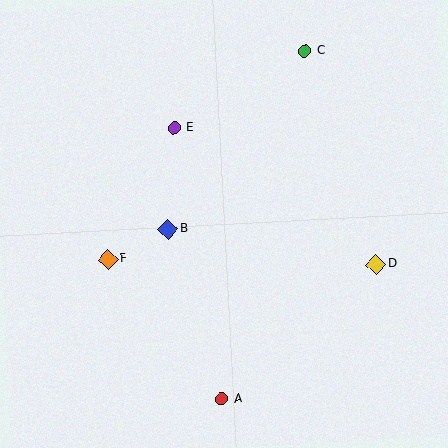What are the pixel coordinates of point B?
Point B is at (168, 229).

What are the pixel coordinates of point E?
Point E is at (174, 128).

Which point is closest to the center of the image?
Point B at (168, 229) is closest to the center.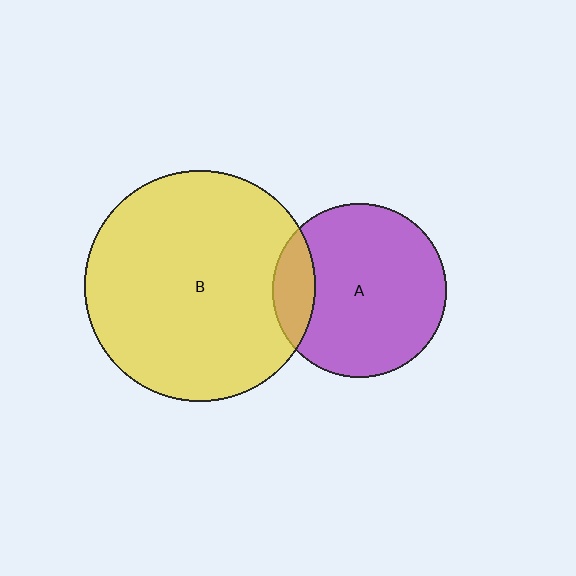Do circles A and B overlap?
Yes.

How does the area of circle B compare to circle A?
Approximately 1.8 times.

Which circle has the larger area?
Circle B (yellow).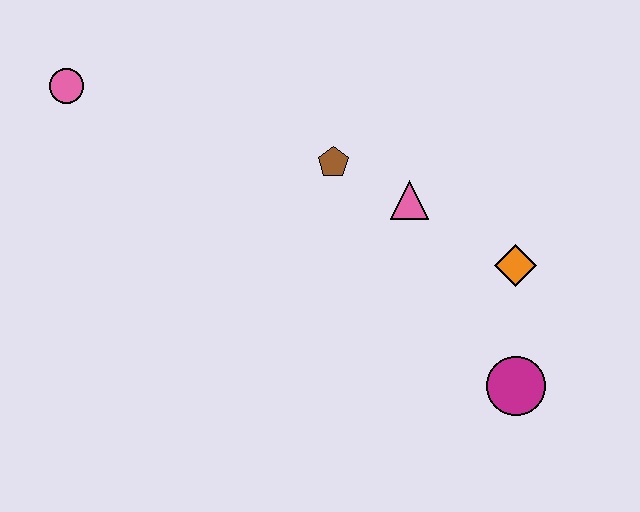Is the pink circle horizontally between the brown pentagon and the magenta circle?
No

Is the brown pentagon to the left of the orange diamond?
Yes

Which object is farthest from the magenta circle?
The pink circle is farthest from the magenta circle.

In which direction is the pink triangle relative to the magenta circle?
The pink triangle is above the magenta circle.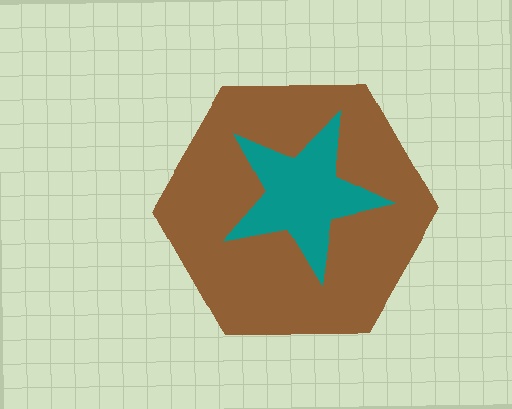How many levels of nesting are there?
2.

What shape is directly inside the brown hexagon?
The teal star.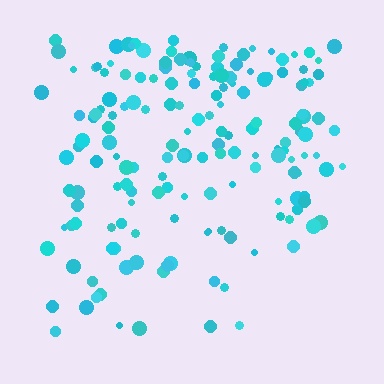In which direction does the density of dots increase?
From bottom to top, with the top side densest.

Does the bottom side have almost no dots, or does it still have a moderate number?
Still a moderate number, just noticeably fewer than the top.